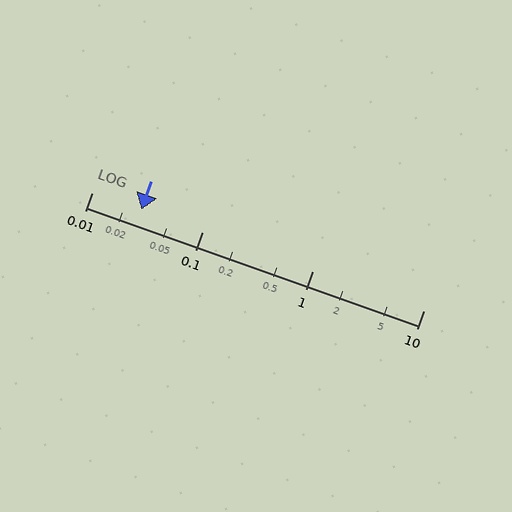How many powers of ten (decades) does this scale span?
The scale spans 3 decades, from 0.01 to 10.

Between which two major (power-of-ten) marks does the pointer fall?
The pointer is between 0.01 and 0.1.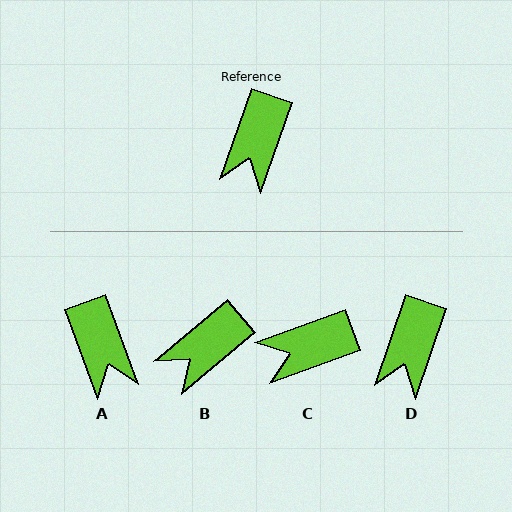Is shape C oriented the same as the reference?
No, it is off by about 51 degrees.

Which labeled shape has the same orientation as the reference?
D.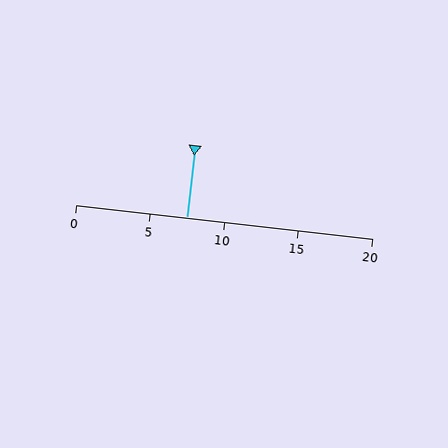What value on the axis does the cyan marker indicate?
The marker indicates approximately 7.5.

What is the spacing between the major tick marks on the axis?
The major ticks are spaced 5 apart.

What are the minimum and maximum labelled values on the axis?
The axis runs from 0 to 20.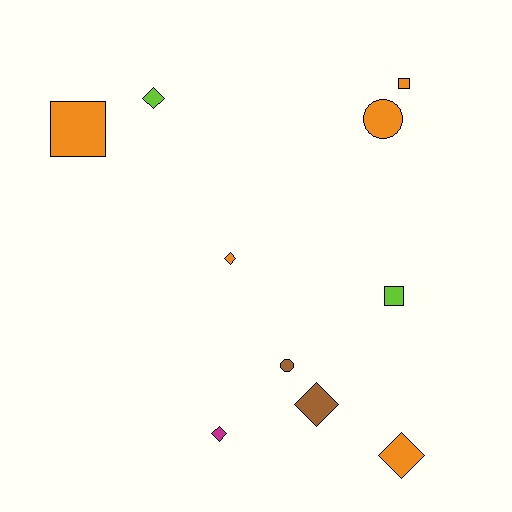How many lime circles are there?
There are no lime circles.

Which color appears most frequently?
Orange, with 5 objects.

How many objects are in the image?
There are 10 objects.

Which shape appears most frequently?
Diamond, with 5 objects.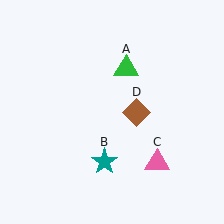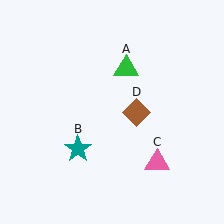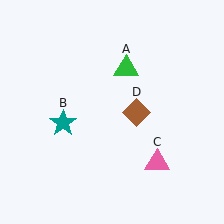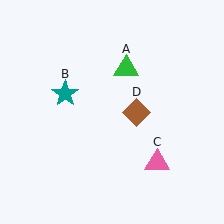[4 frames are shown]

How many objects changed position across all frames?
1 object changed position: teal star (object B).